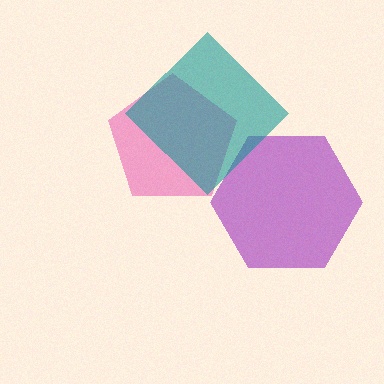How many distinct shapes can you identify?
There are 3 distinct shapes: a pink pentagon, a purple hexagon, a teal diamond.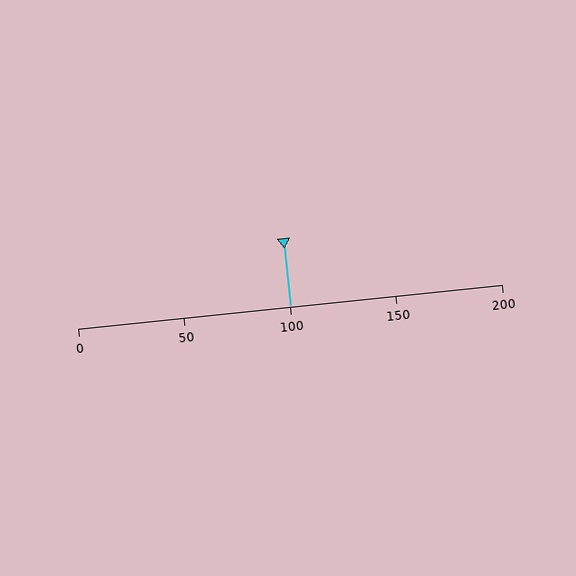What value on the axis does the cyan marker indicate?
The marker indicates approximately 100.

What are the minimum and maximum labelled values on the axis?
The axis runs from 0 to 200.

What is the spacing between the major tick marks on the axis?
The major ticks are spaced 50 apart.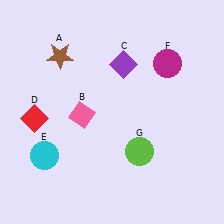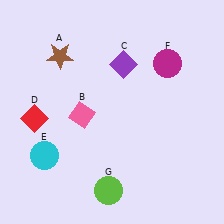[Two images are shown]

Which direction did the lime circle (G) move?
The lime circle (G) moved down.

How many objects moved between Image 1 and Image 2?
1 object moved between the two images.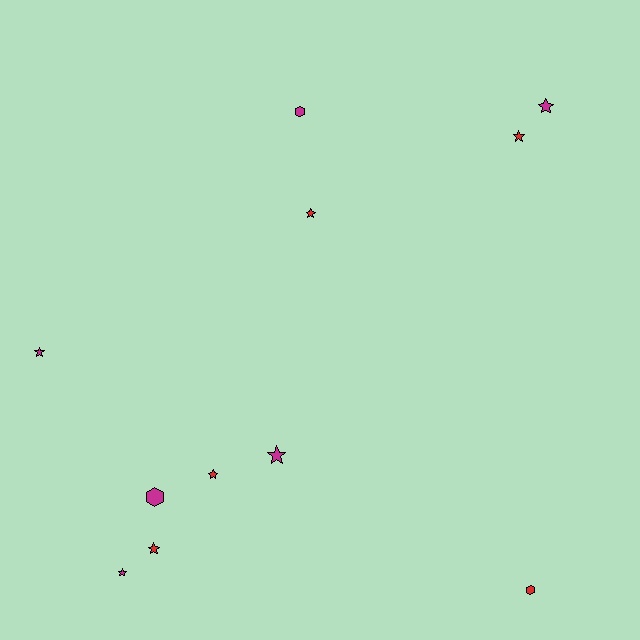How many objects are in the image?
There are 11 objects.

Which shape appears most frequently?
Star, with 8 objects.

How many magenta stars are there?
There are 4 magenta stars.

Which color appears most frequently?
Magenta, with 6 objects.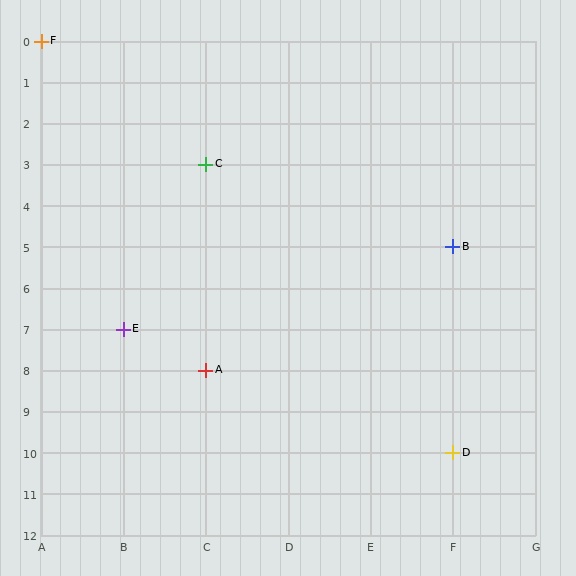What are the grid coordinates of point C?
Point C is at grid coordinates (C, 3).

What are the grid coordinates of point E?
Point E is at grid coordinates (B, 7).